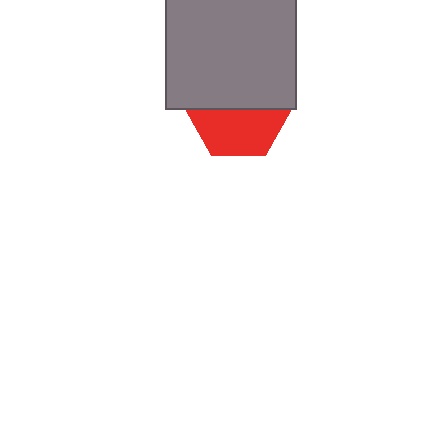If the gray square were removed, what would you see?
You would see the complete red hexagon.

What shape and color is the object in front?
The object in front is a gray square.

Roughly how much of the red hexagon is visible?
About half of it is visible (roughly 50%).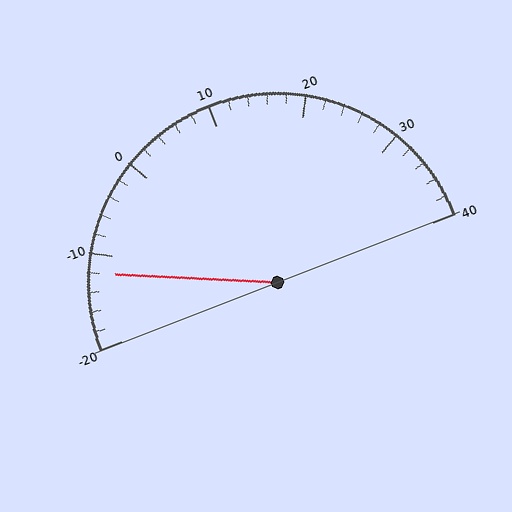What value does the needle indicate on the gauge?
The needle indicates approximately -12.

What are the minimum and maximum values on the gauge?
The gauge ranges from -20 to 40.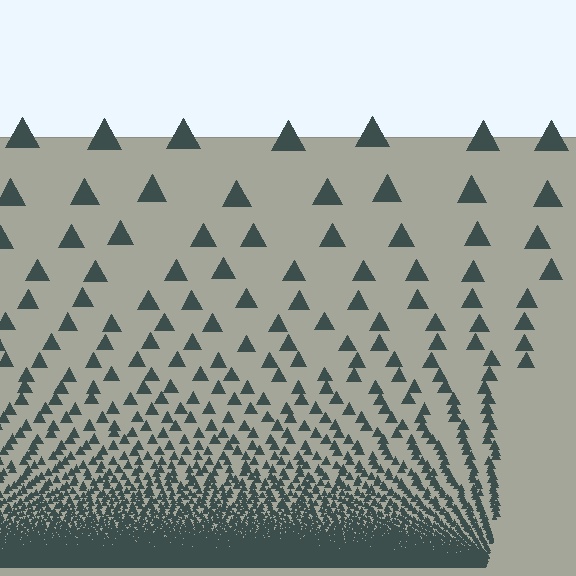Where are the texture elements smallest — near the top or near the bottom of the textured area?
Near the bottom.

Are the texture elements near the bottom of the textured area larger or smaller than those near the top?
Smaller. The gradient is inverted — elements near the bottom are smaller and denser.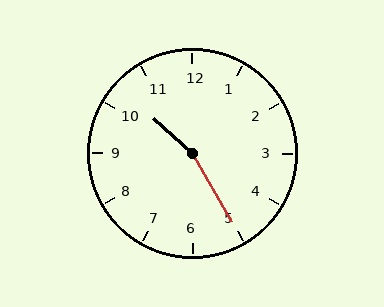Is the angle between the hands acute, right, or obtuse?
It is obtuse.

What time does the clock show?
10:25.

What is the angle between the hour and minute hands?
Approximately 162 degrees.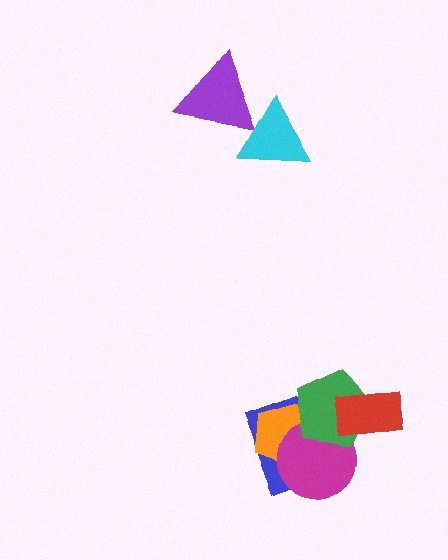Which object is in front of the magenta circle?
The green pentagon is in front of the magenta circle.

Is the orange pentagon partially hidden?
Yes, it is partially covered by another shape.